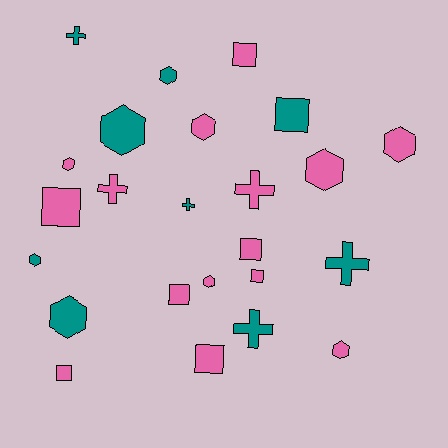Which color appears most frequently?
Pink, with 15 objects.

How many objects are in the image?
There are 24 objects.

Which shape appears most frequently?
Hexagon, with 10 objects.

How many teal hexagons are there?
There are 4 teal hexagons.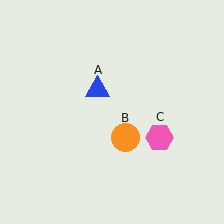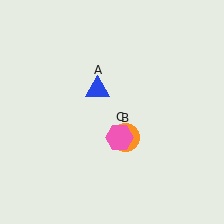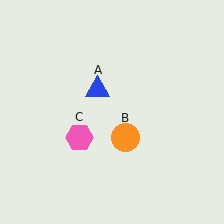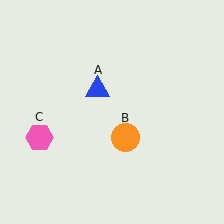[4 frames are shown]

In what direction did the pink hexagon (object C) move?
The pink hexagon (object C) moved left.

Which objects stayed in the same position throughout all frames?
Blue triangle (object A) and orange circle (object B) remained stationary.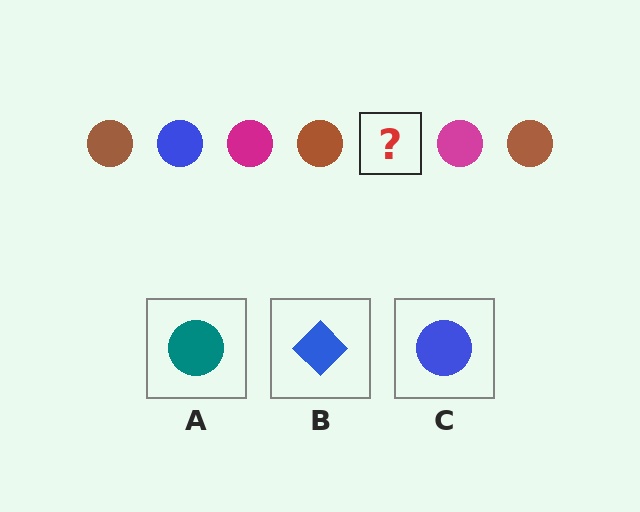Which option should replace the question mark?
Option C.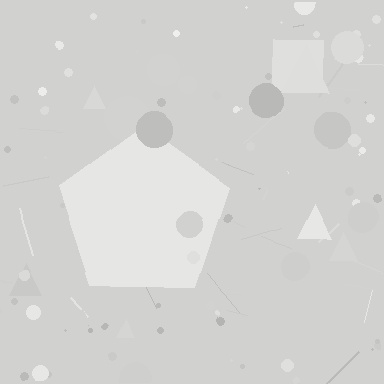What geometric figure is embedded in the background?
A pentagon is embedded in the background.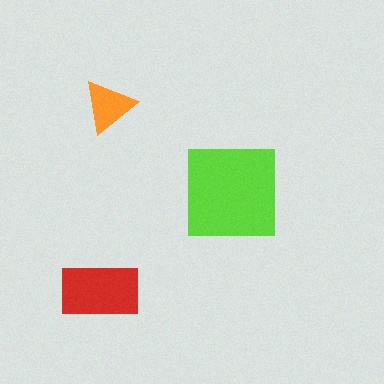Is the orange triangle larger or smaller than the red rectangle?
Smaller.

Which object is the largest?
The lime square.